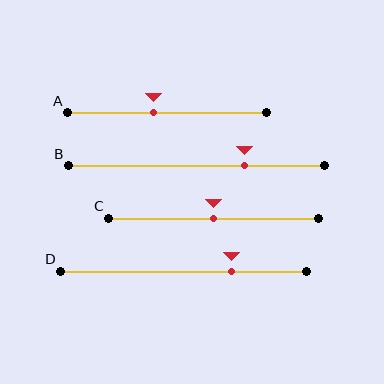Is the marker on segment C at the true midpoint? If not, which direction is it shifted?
Yes, the marker on segment C is at the true midpoint.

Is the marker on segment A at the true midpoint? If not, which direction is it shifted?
No, the marker on segment A is shifted to the left by about 7% of the segment length.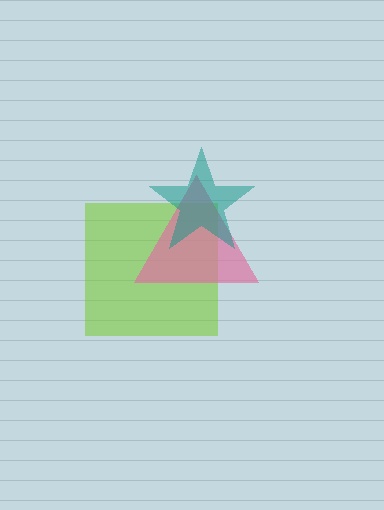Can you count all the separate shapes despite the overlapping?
Yes, there are 3 separate shapes.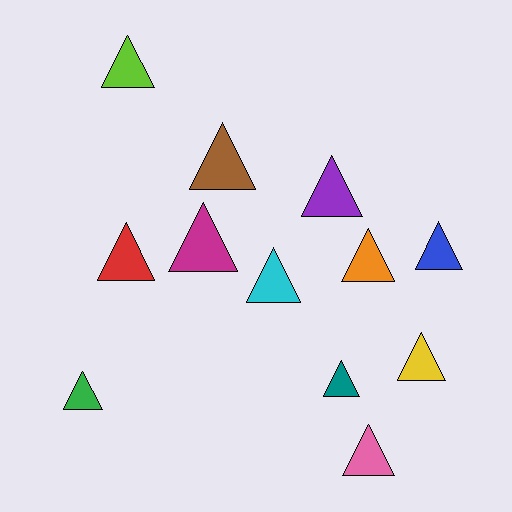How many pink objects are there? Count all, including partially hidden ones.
There is 1 pink object.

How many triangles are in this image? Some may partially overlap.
There are 12 triangles.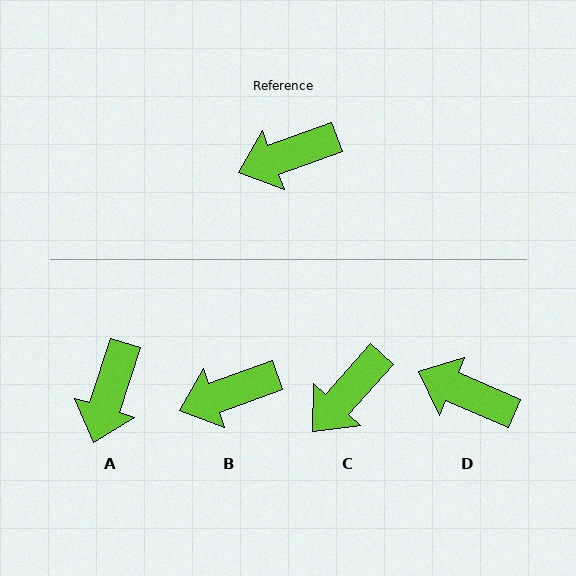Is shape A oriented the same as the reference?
No, it is off by about 52 degrees.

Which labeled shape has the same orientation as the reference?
B.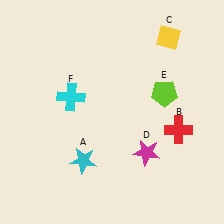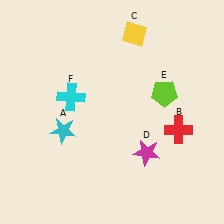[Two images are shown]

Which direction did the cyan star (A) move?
The cyan star (A) moved up.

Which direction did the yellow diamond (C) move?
The yellow diamond (C) moved left.